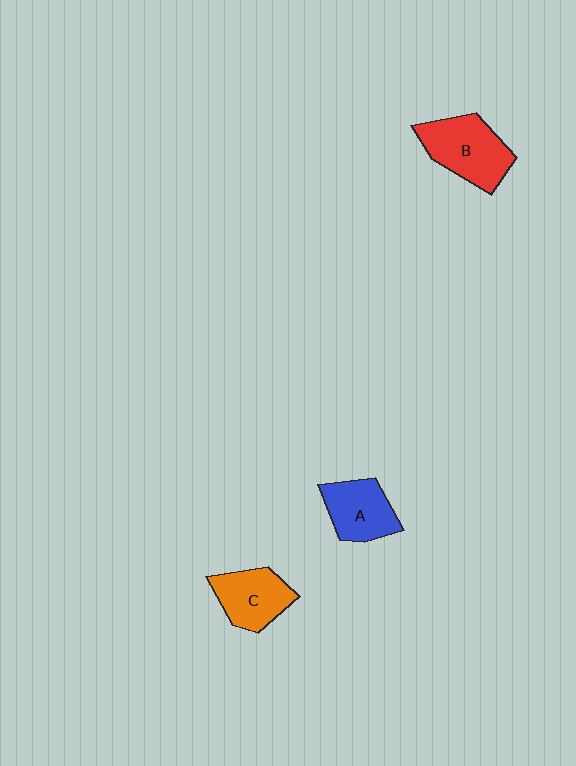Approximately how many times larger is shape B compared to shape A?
Approximately 1.3 times.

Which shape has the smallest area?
Shape A (blue).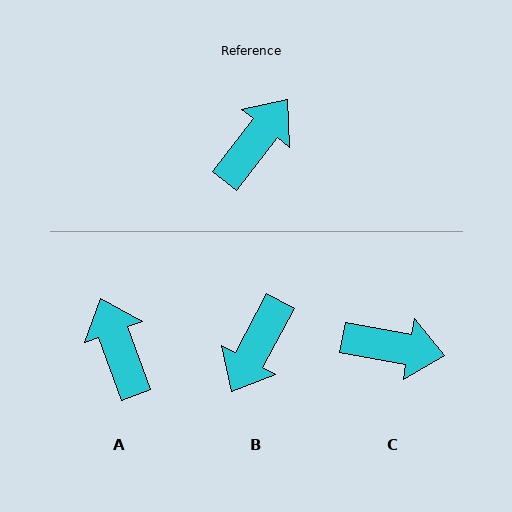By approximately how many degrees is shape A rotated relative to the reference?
Approximately 58 degrees counter-clockwise.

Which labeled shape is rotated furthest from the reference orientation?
B, about 171 degrees away.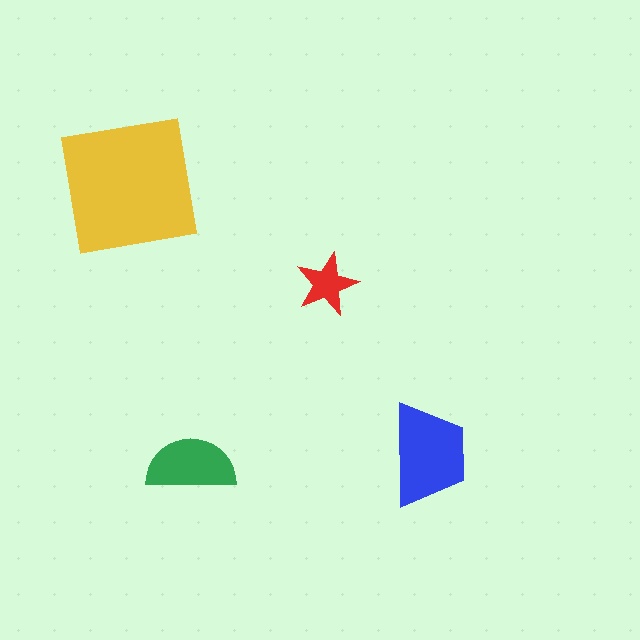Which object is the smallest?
The red star.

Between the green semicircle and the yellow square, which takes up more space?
The yellow square.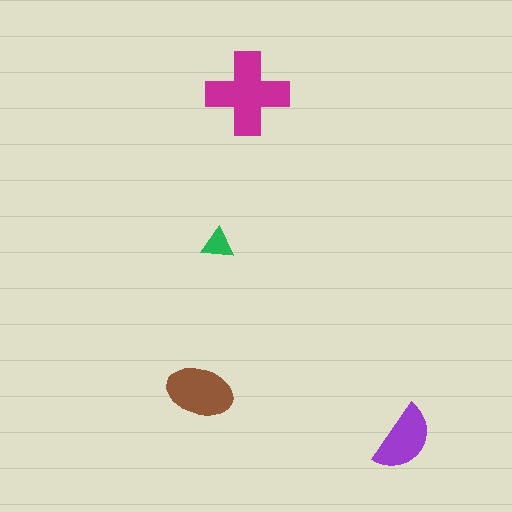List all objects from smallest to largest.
The green triangle, the purple semicircle, the brown ellipse, the magenta cross.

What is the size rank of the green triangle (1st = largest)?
4th.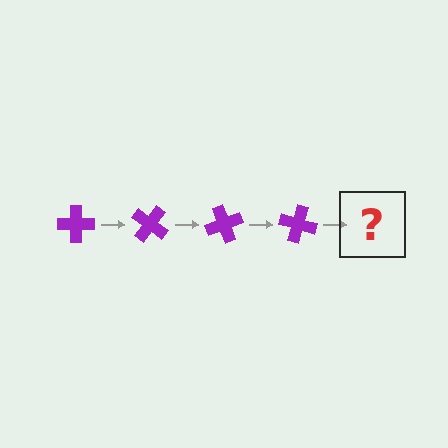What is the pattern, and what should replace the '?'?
The pattern is that the cross rotates 35 degrees each step. The '?' should be a purple cross rotated 140 degrees.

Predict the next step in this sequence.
The next step is a purple cross rotated 140 degrees.